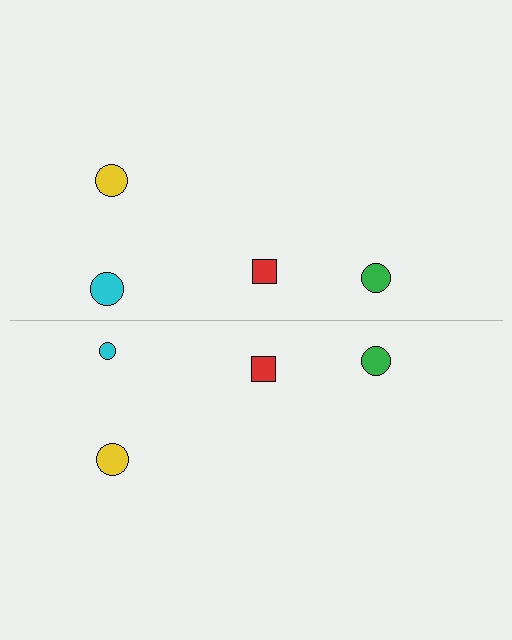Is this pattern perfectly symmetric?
No, the pattern is not perfectly symmetric. The cyan circle on the bottom side has a different size than its mirror counterpart.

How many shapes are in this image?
There are 8 shapes in this image.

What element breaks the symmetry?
The cyan circle on the bottom side has a different size than its mirror counterpart.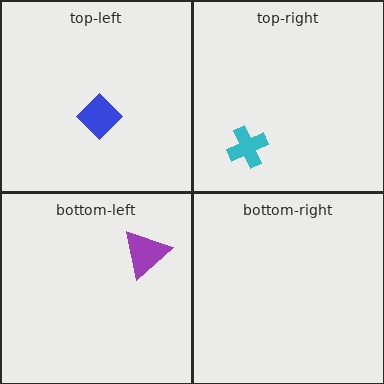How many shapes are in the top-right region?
1.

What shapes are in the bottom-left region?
The purple triangle.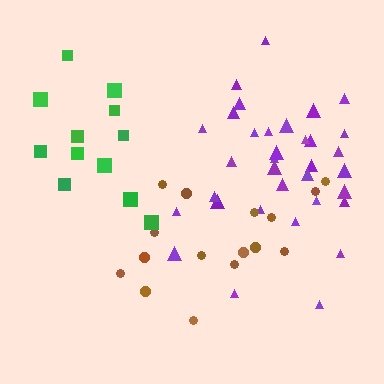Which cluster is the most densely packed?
Purple.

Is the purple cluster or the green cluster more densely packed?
Purple.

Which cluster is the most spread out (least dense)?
Green.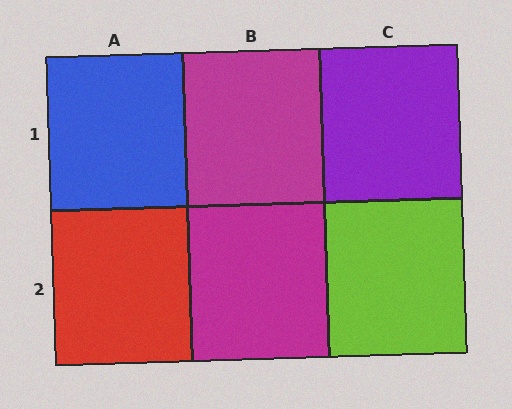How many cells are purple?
1 cell is purple.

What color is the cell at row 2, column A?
Red.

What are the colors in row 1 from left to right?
Blue, magenta, purple.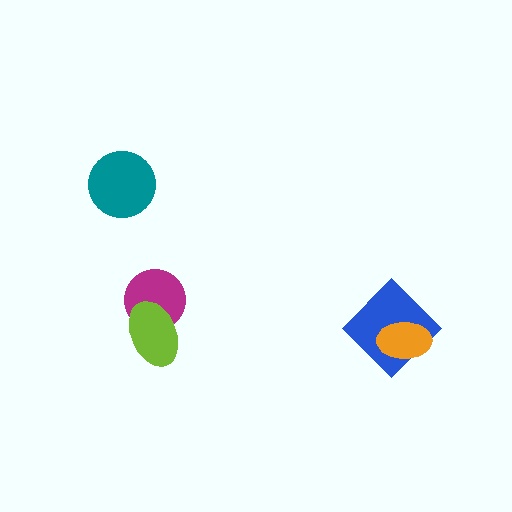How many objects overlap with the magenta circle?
1 object overlaps with the magenta circle.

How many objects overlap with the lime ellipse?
1 object overlaps with the lime ellipse.